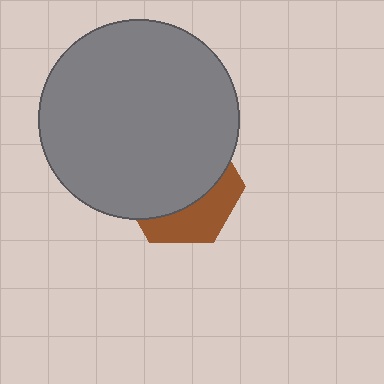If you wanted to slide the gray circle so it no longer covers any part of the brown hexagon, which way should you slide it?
Slide it up — that is the most direct way to separate the two shapes.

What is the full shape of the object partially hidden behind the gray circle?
The partially hidden object is a brown hexagon.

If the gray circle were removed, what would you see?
You would see the complete brown hexagon.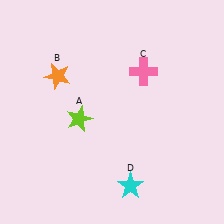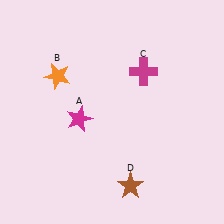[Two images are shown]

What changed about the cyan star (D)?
In Image 1, D is cyan. In Image 2, it changed to brown.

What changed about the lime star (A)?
In Image 1, A is lime. In Image 2, it changed to magenta.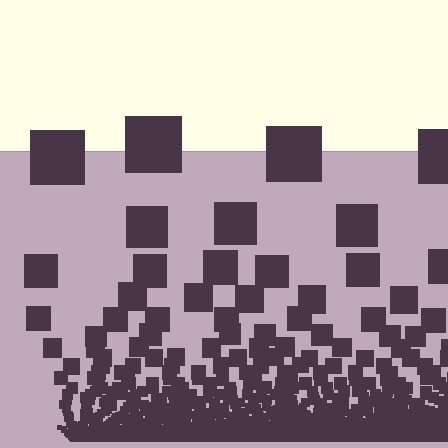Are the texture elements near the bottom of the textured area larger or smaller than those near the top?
Smaller. The gradient is inverted — elements near the bottom are smaller and denser.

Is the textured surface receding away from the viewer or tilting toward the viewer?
The surface appears to tilt toward the viewer. Texture elements get larger and sparser toward the top.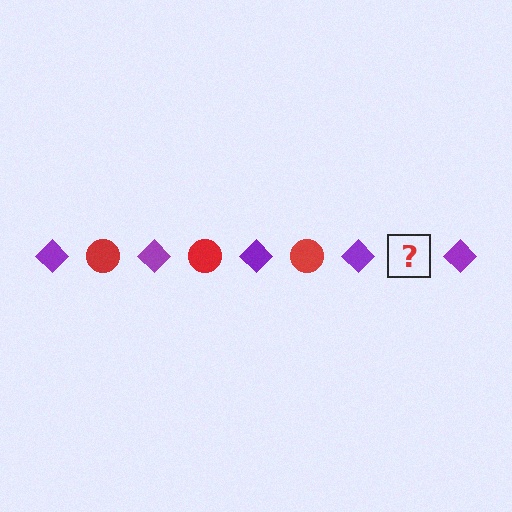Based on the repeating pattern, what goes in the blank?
The blank should be a red circle.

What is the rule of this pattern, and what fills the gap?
The rule is that the pattern alternates between purple diamond and red circle. The gap should be filled with a red circle.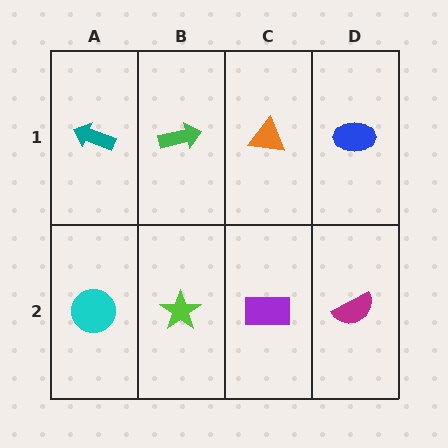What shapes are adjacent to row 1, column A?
A cyan circle (row 2, column A), a green arrow (row 1, column B).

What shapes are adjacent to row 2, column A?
A teal arrow (row 1, column A), a lime star (row 2, column B).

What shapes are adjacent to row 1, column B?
A lime star (row 2, column B), a teal arrow (row 1, column A), an orange triangle (row 1, column C).